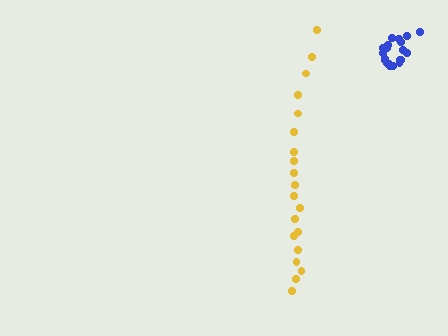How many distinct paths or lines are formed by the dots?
There are 2 distinct paths.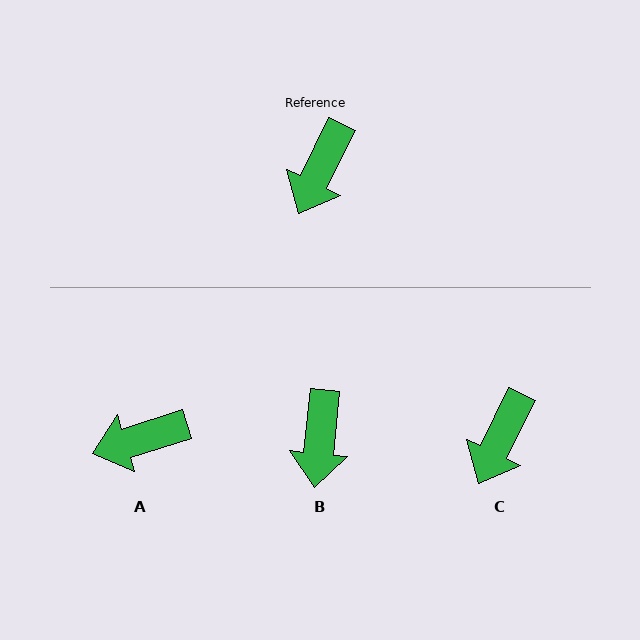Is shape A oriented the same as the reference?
No, it is off by about 47 degrees.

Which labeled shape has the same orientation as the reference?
C.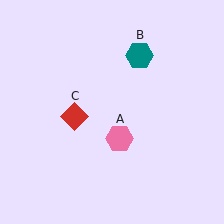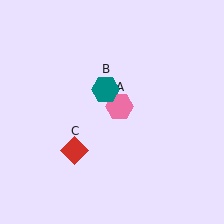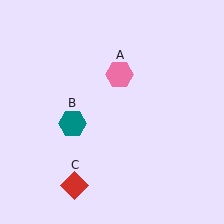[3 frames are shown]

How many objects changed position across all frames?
3 objects changed position: pink hexagon (object A), teal hexagon (object B), red diamond (object C).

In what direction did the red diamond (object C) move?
The red diamond (object C) moved down.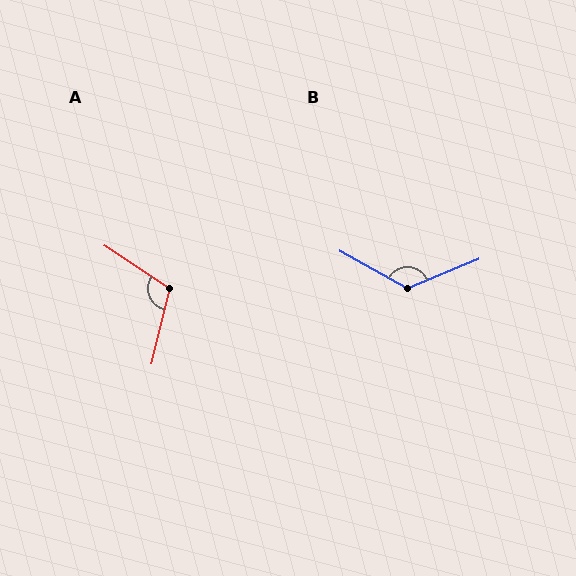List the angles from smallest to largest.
A (109°), B (128°).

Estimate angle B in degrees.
Approximately 128 degrees.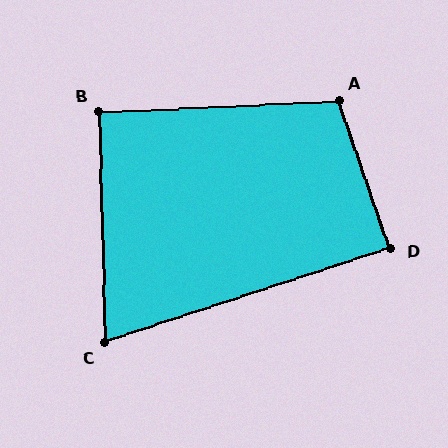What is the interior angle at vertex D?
Approximately 89 degrees (approximately right).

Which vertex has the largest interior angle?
A, at approximately 107 degrees.